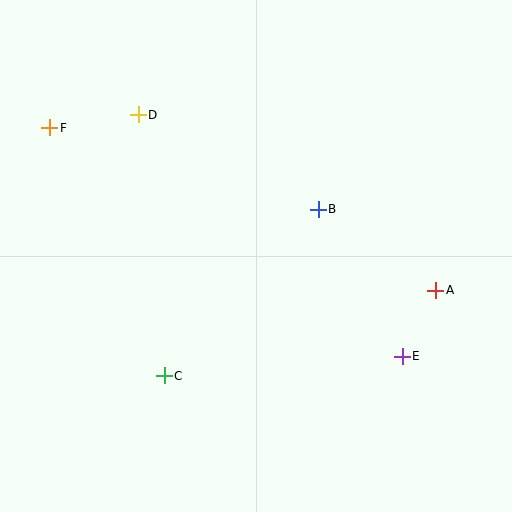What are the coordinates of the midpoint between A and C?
The midpoint between A and C is at (300, 333).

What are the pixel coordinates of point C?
Point C is at (164, 376).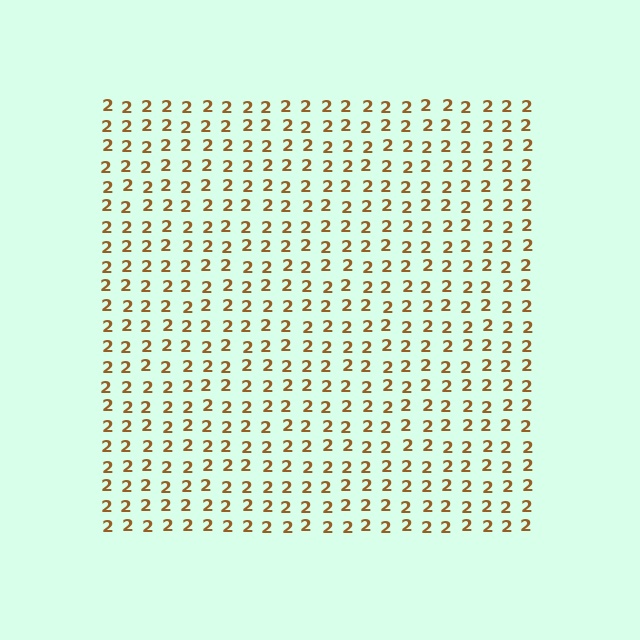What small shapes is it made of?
It is made of small digit 2's.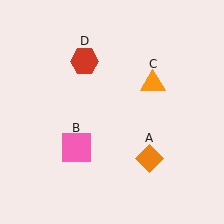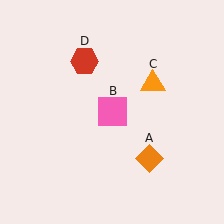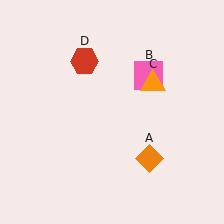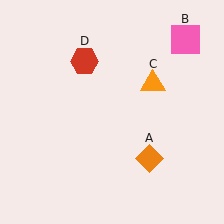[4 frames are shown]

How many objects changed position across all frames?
1 object changed position: pink square (object B).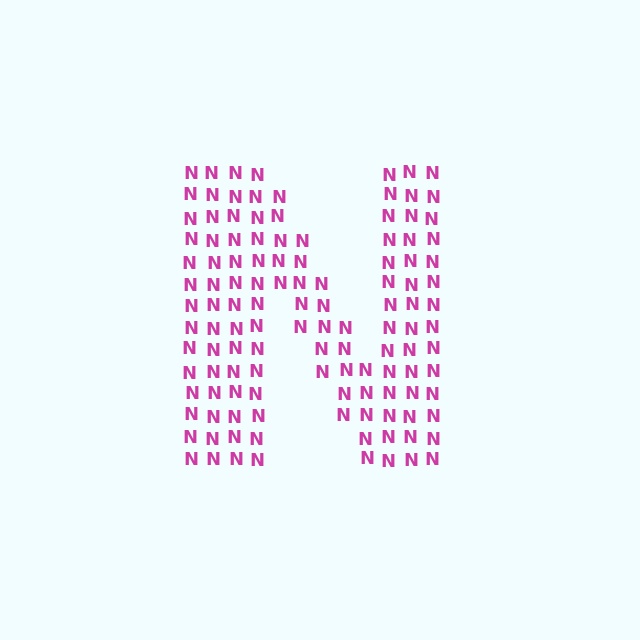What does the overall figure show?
The overall figure shows the letter N.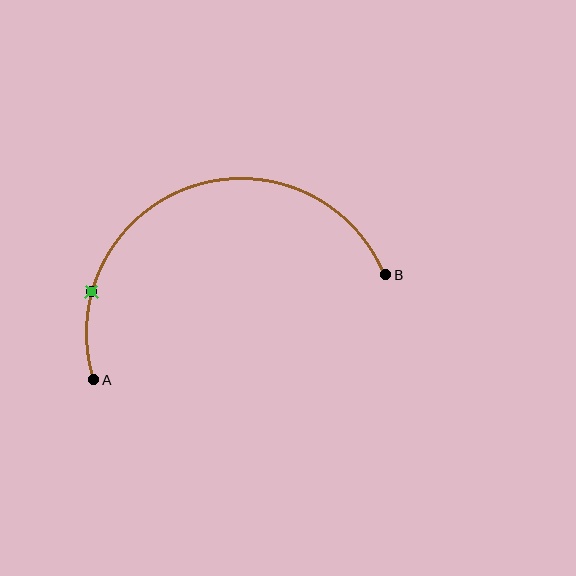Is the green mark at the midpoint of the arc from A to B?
No. The green mark lies on the arc but is closer to endpoint A. The arc midpoint would be at the point on the curve equidistant along the arc from both A and B.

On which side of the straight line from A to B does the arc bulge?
The arc bulges above the straight line connecting A and B.